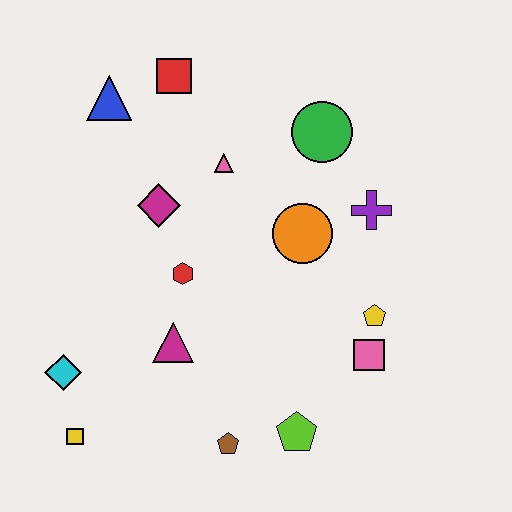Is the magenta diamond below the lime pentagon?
No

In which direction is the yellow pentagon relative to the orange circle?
The yellow pentagon is below the orange circle.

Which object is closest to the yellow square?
The cyan diamond is closest to the yellow square.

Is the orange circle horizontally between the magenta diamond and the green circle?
Yes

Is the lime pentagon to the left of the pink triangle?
No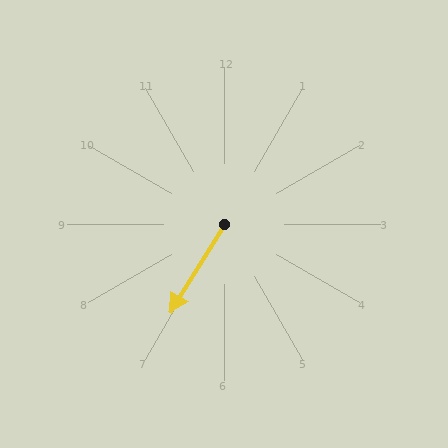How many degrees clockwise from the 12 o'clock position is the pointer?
Approximately 212 degrees.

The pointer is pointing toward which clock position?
Roughly 7 o'clock.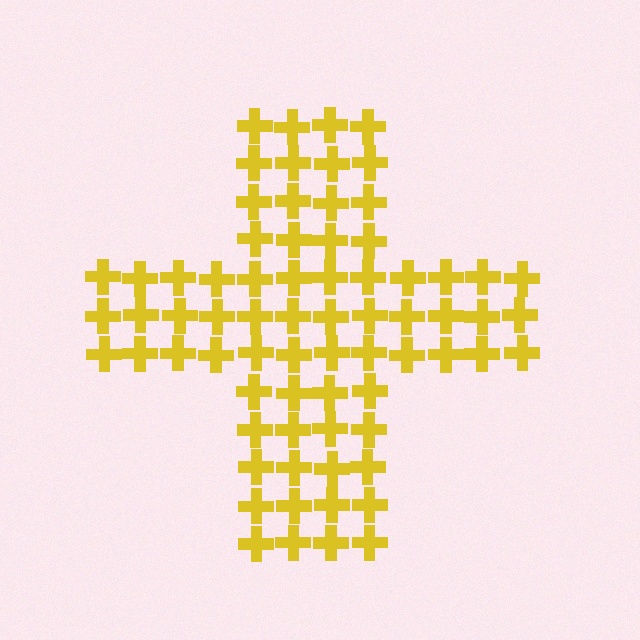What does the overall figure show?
The overall figure shows a cross.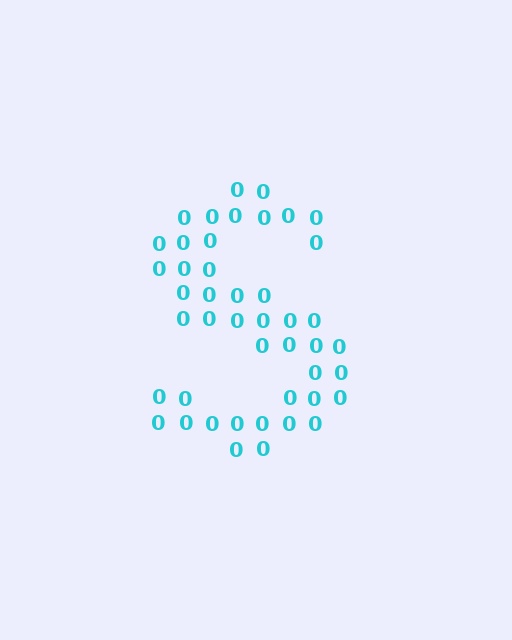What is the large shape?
The large shape is the letter S.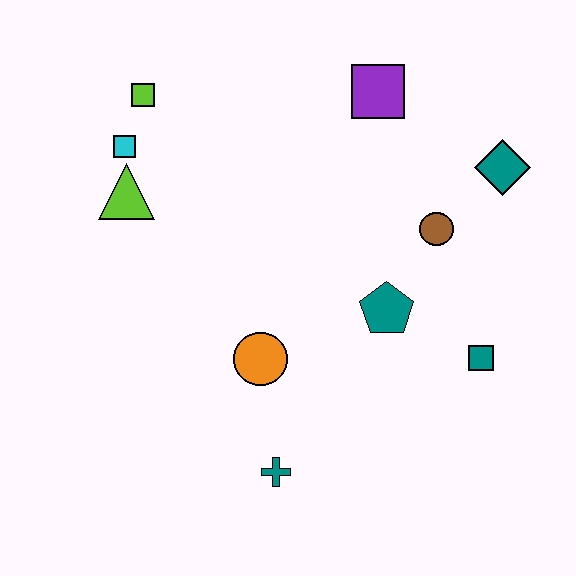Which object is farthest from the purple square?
The teal cross is farthest from the purple square.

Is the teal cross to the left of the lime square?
No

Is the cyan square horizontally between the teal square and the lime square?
No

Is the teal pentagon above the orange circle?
Yes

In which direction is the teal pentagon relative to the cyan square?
The teal pentagon is to the right of the cyan square.